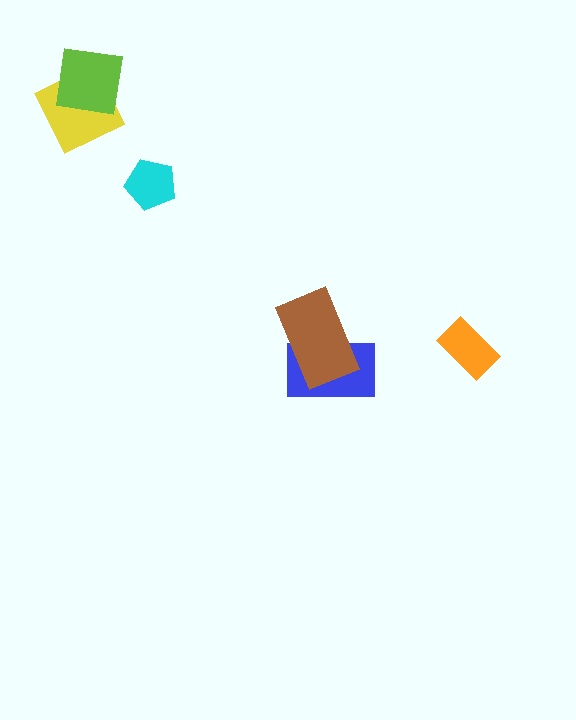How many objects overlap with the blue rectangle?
1 object overlaps with the blue rectangle.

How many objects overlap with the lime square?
1 object overlaps with the lime square.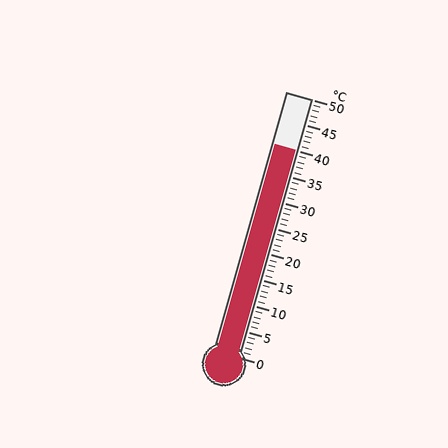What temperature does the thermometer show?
The thermometer shows approximately 40°C.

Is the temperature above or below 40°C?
The temperature is at 40°C.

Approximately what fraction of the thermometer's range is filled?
The thermometer is filled to approximately 80% of its range.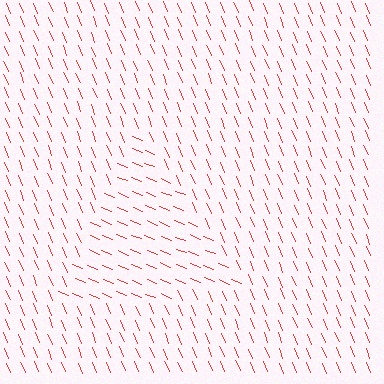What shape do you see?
I see a triangle.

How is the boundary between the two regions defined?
The boundary is defined purely by a change in line orientation (approximately 45 degrees difference). All lines are the same color and thickness.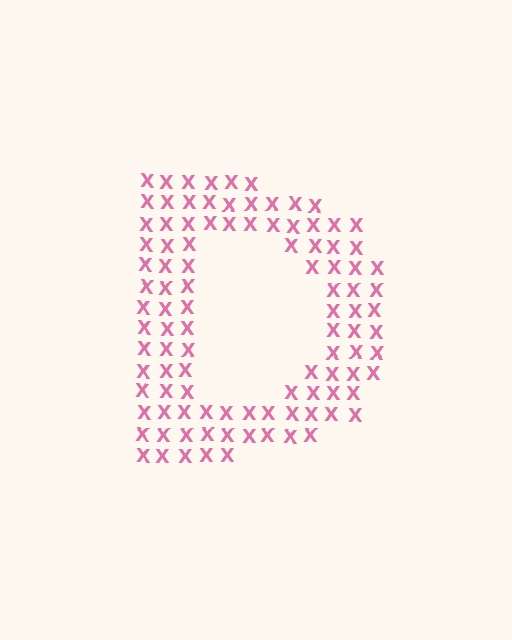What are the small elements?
The small elements are letter X's.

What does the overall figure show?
The overall figure shows the letter D.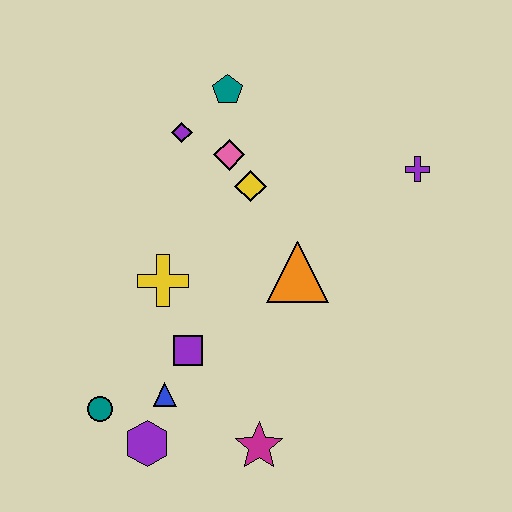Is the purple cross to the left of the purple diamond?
No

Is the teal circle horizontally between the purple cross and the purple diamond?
No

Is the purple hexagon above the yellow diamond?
No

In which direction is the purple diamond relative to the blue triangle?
The purple diamond is above the blue triangle.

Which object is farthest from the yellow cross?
The purple cross is farthest from the yellow cross.